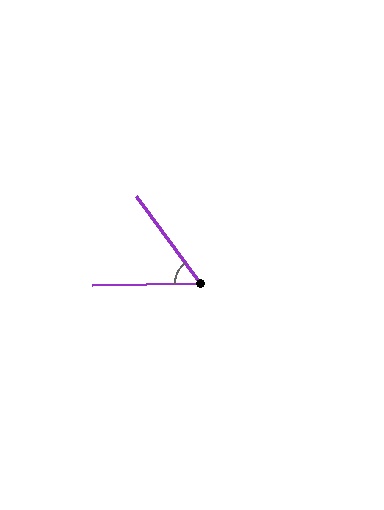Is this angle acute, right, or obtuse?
It is acute.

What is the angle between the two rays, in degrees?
Approximately 55 degrees.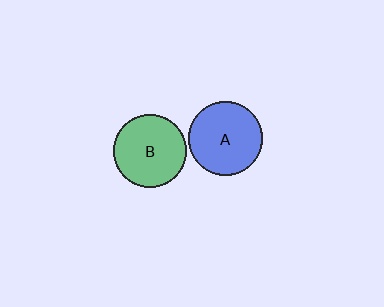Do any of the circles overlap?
No, none of the circles overlap.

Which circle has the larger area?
Circle A (blue).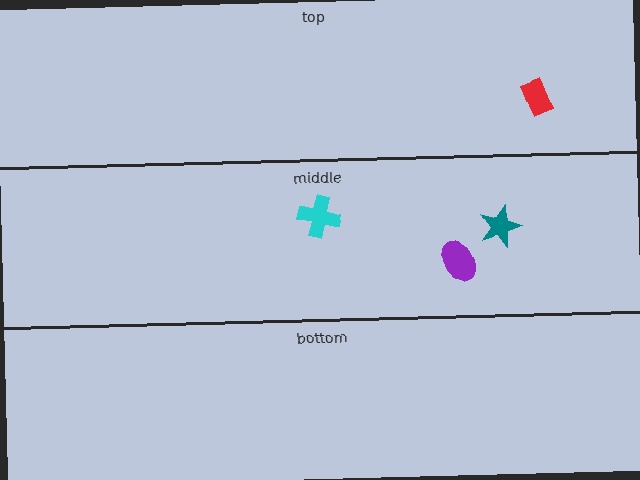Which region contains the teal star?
The middle region.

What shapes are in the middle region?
The teal star, the purple ellipse, the cyan cross.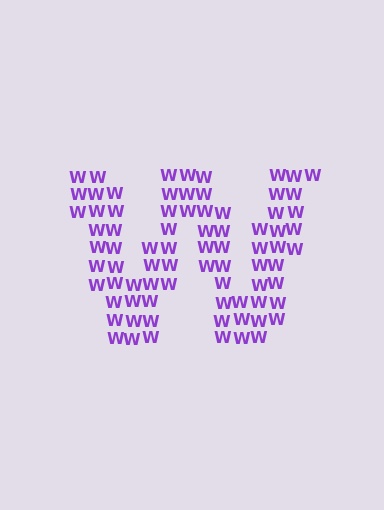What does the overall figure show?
The overall figure shows the letter W.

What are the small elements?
The small elements are letter W's.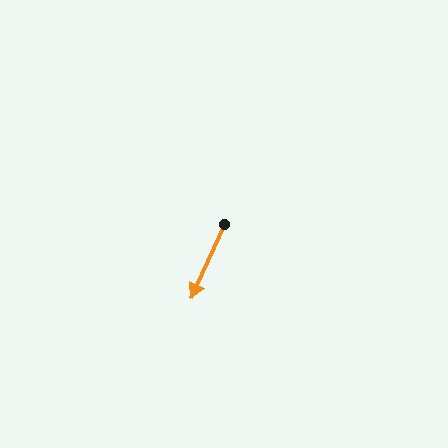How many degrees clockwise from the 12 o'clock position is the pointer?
Approximately 204 degrees.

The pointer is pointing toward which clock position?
Roughly 7 o'clock.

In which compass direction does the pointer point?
Southwest.